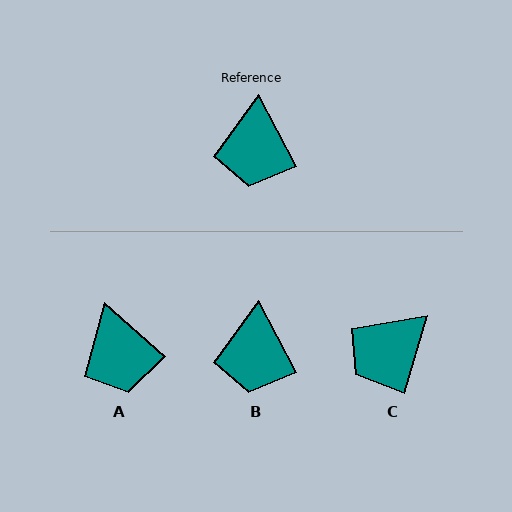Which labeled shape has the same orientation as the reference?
B.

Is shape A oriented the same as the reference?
No, it is off by about 21 degrees.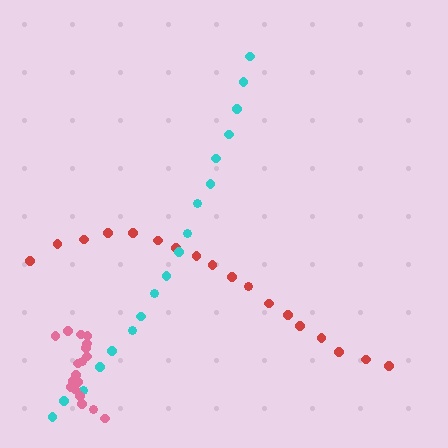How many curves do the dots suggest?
There are 3 distinct paths.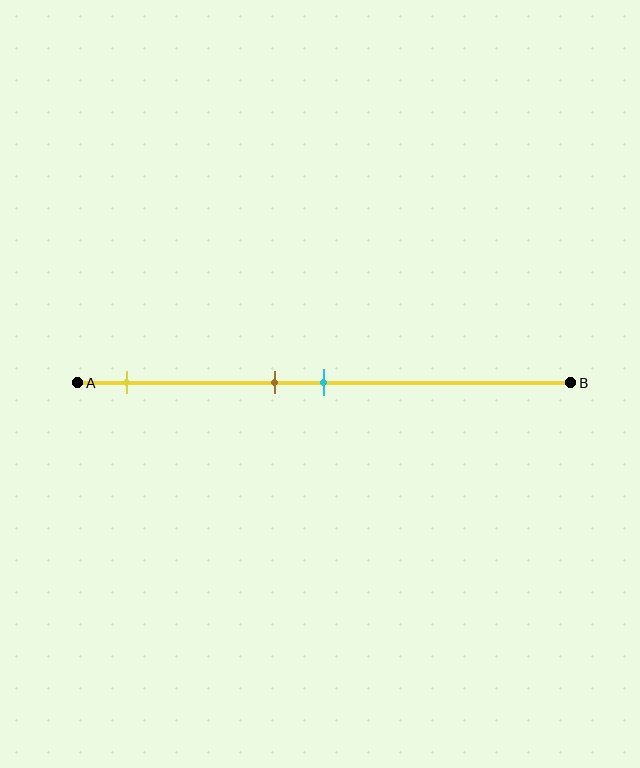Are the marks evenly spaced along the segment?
No, the marks are not evenly spaced.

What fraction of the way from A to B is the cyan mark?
The cyan mark is approximately 50% (0.5) of the way from A to B.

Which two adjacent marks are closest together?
The brown and cyan marks are the closest adjacent pair.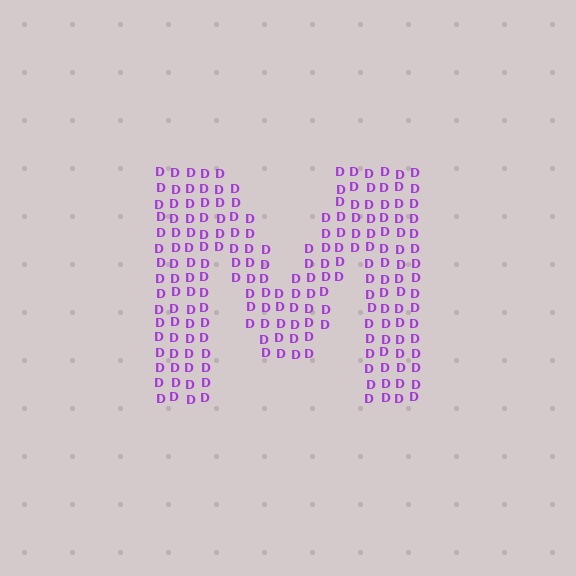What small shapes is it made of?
It is made of small letter D's.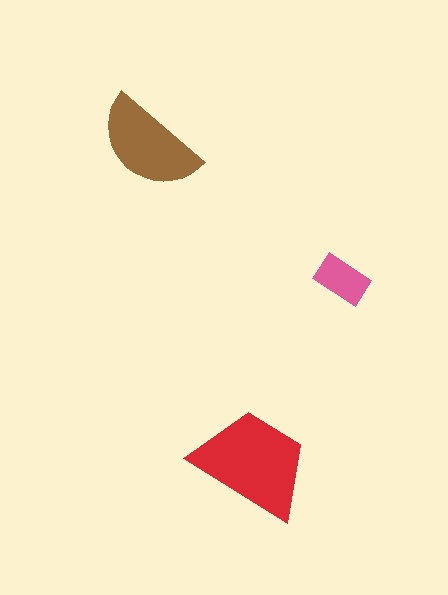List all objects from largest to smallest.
The red trapezoid, the brown semicircle, the pink rectangle.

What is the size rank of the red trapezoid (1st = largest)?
1st.